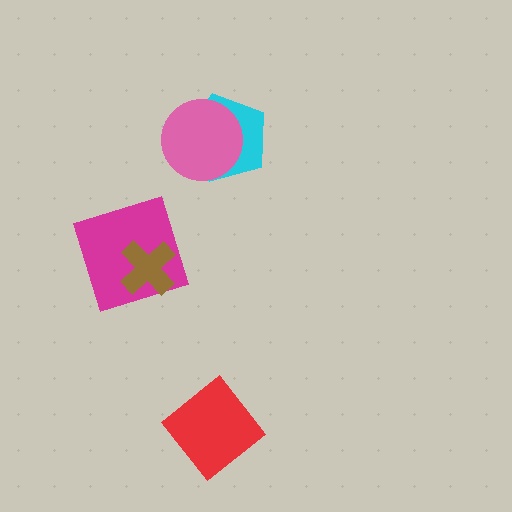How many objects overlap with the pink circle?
1 object overlaps with the pink circle.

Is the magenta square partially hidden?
Yes, it is partially covered by another shape.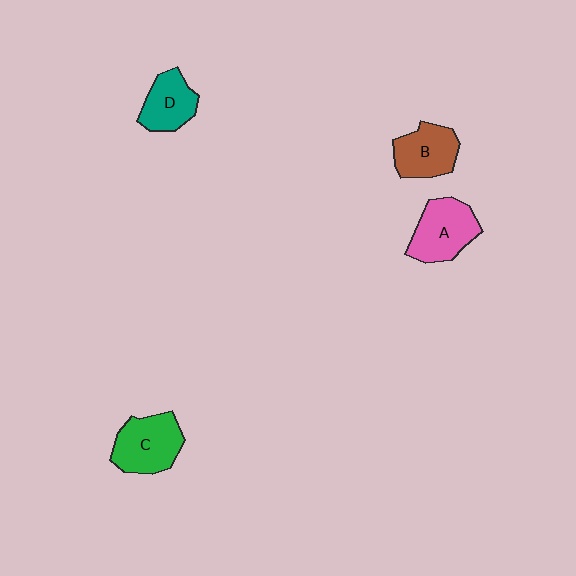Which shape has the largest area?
Shape C (green).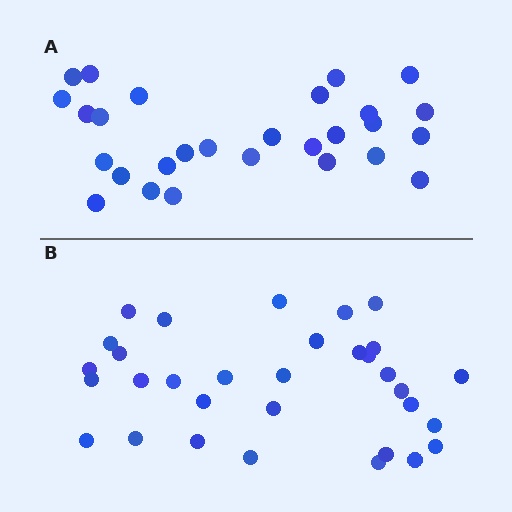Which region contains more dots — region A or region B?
Region B (the bottom region) has more dots.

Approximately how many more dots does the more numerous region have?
Region B has about 4 more dots than region A.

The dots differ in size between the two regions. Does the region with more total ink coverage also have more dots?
No. Region A has more total ink coverage because its dots are larger, but region B actually contains more individual dots. Total area can be misleading — the number of items is what matters here.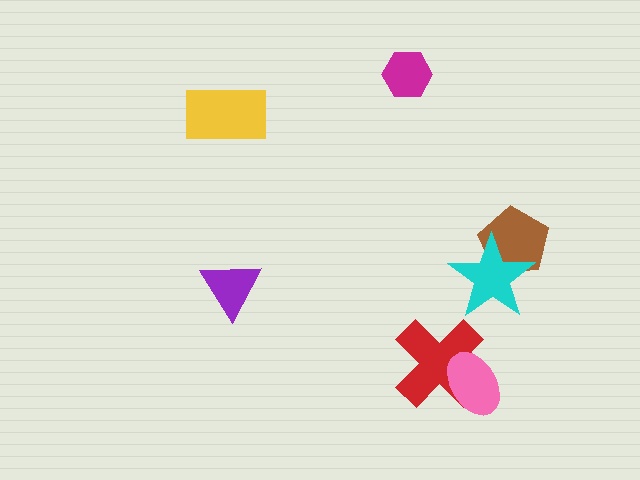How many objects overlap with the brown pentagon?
1 object overlaps with the brown pentagon.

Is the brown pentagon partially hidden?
Yes, it is partially covered by another shape.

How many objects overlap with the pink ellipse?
1 object overlaps with the pink ellipse.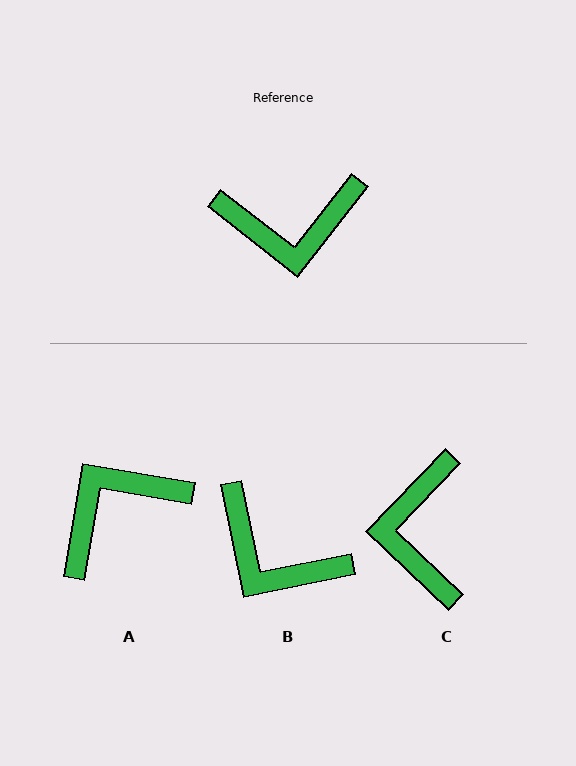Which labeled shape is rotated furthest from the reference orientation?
A, about 152 degrees away.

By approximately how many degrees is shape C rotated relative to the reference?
Approximately 96 degrees clockwise.